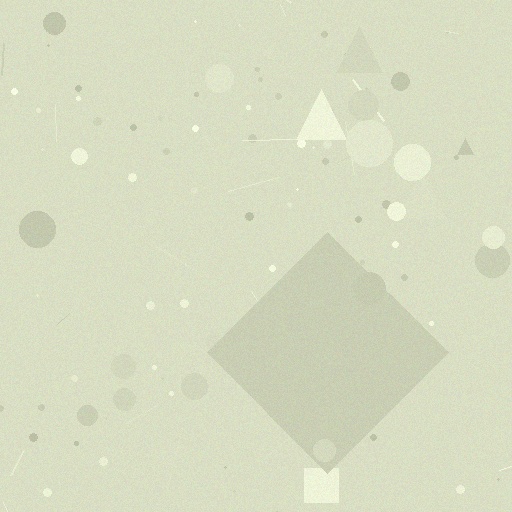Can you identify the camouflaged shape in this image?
The camouflaged shape is a diamond.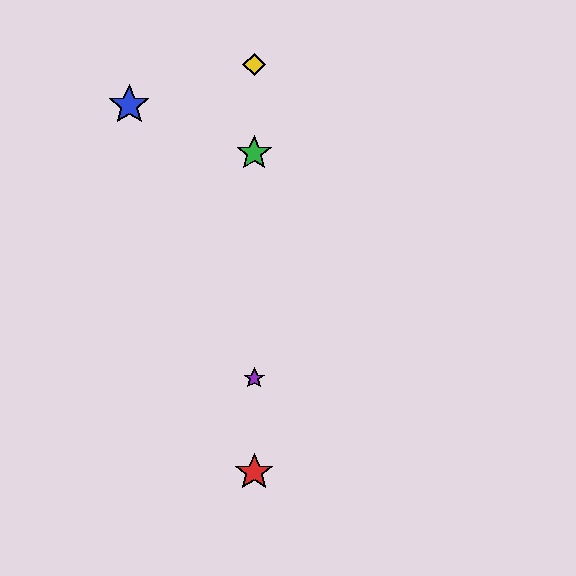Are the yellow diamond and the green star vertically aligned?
Yes, both are at x≈254.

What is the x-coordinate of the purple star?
The purple star is at x≈254.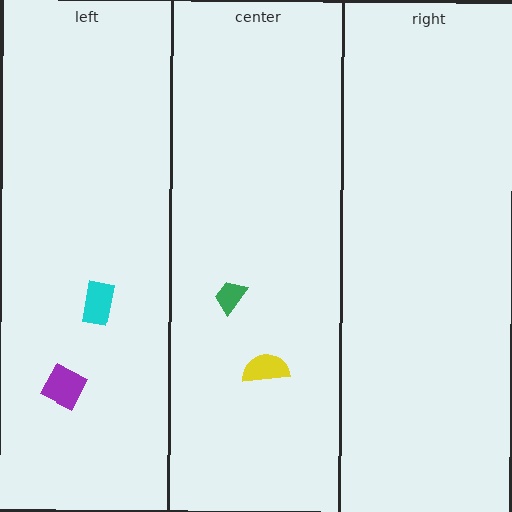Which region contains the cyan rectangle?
The left region.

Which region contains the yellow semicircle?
The center region.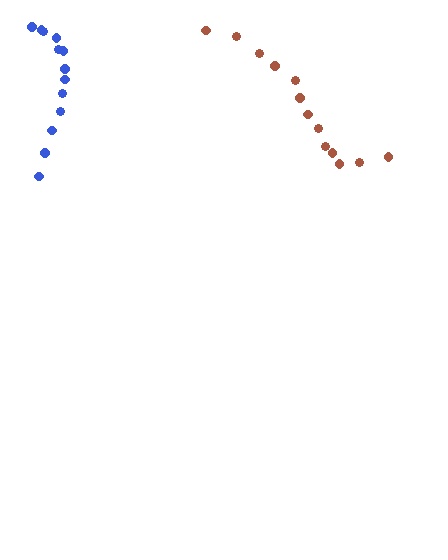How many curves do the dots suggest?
There are 2 distinct paths.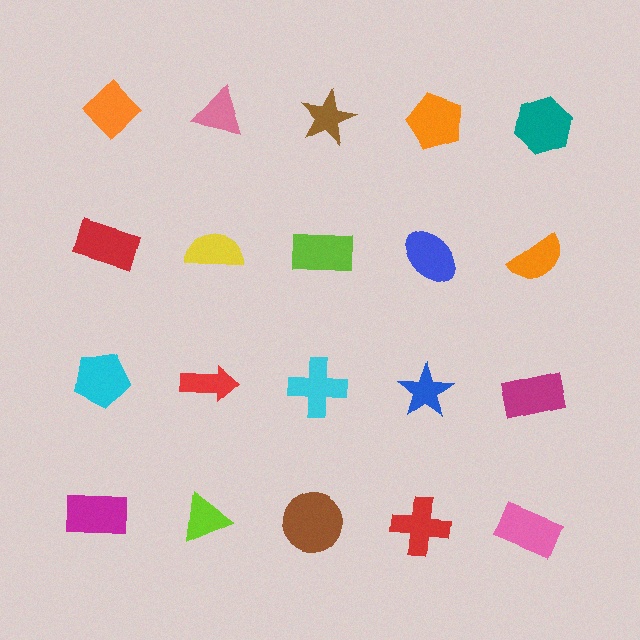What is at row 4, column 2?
A lime triangle.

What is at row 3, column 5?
A magenta rectangle.